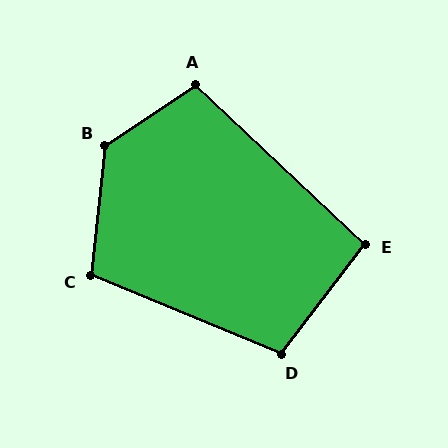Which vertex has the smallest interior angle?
E, at approximately 96 degrees.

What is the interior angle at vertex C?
Approximately 106 degrees (obtuse).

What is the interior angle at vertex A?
Approximately 102 degrees (obtuse).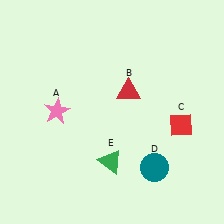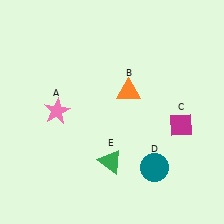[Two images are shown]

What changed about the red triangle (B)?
In Image 1, B is red. In Image 2, it changed to orange.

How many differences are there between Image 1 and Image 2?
There are 2 differences between the two images.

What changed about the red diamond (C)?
In Image 1, C is red. In Image 2, it changed to magenta.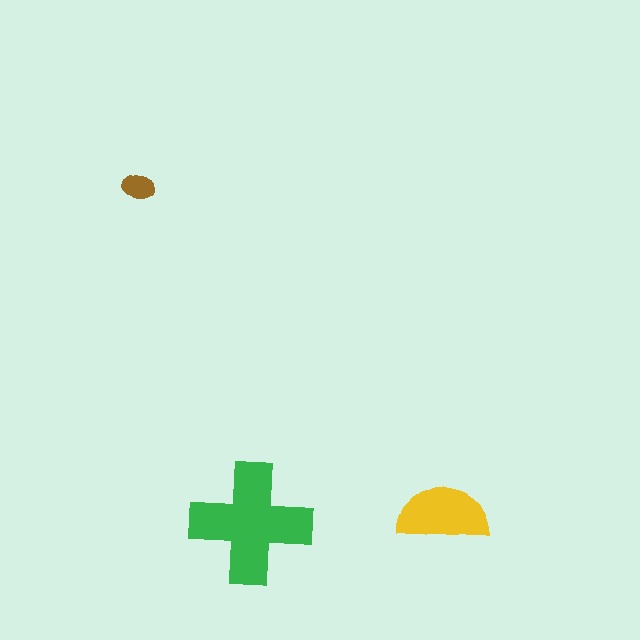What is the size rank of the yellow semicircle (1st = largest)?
2nd.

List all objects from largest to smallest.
The green cross, the yellow semicircle, the brown ellipse.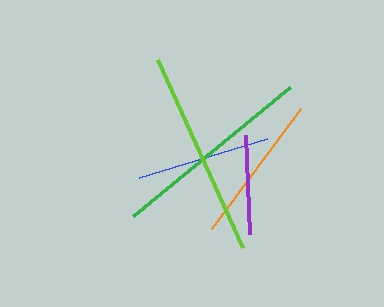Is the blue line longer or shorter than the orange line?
The orange line is longer than the blue line.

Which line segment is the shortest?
The purple line is the shortest at approximately 99 pixels.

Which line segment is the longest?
The lime line is the longest at approximately 207 pixels.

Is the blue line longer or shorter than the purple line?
The blue line is longer than the purple line.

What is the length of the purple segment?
The purple segment is approximately 99 pixels long.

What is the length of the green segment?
The green segment is approximately 204 pixels long.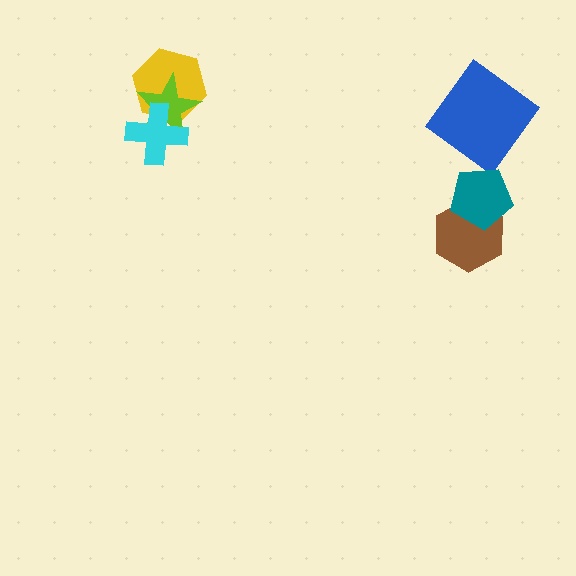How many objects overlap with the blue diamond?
0 objects overlap with the blue diamond.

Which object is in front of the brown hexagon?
The teal pentagon is in front of the brown hexagon.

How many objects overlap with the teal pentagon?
1 object overlaps with the teal pentagon.